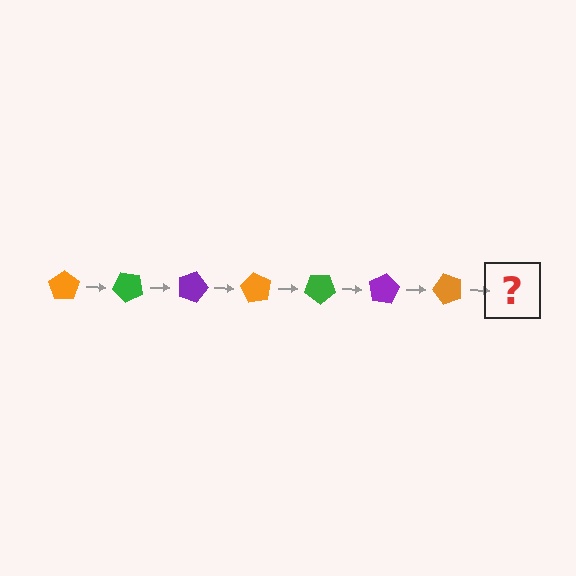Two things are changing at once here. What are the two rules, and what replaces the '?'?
The two rules are that it rotates 45 degrees each step and the color cycles through orange, green, and purple. The '?' should be a green pentagon, rotated 315 degrees from the start.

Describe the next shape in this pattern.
It should be a green pentagon, rotated 315 degrees from the start.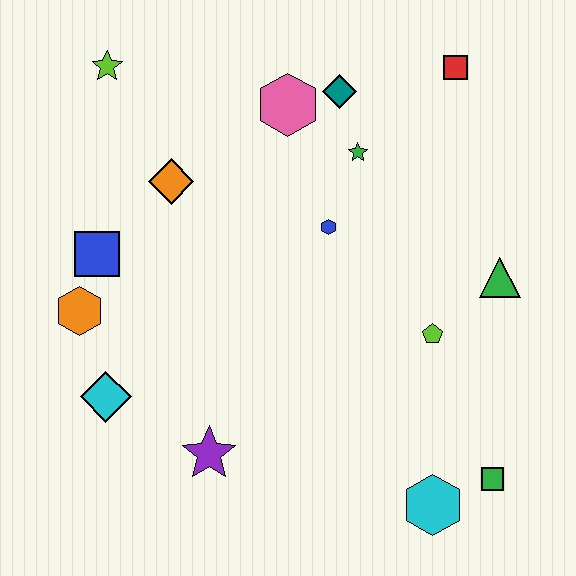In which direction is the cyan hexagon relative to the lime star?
The cyan hexagon is below the lime star.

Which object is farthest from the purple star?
The red square is farthest from the purple star.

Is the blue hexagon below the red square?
Yes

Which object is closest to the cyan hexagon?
The green square is closest to the cyan hexagon.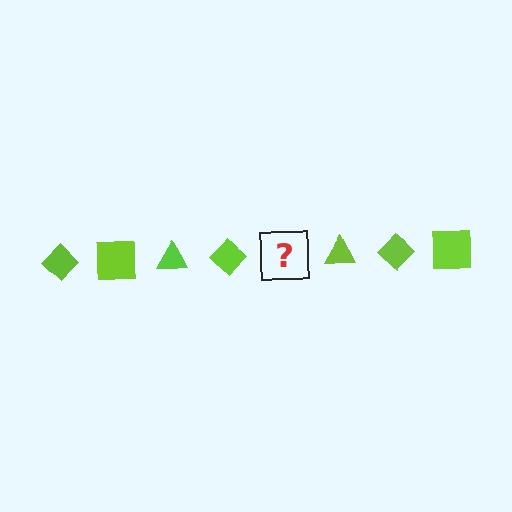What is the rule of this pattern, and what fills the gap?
The rule is that the pattern cycles through diamond, square, triangle shapes in lime. The gap should be filled with a lime square.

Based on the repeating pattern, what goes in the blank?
The blank should be a lime square.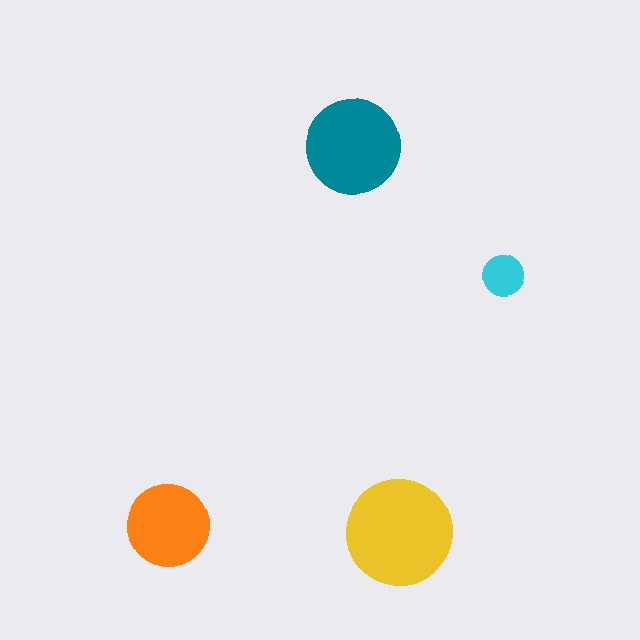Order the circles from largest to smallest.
the yellow one, the teal one, the orange one, the cyan one.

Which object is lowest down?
The yellow circle is bottommost.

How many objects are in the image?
There are 4 objects in the image.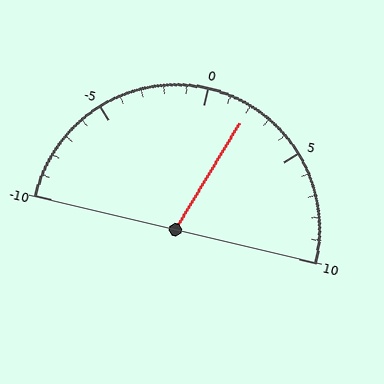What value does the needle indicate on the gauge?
The needle indicates approximately 2.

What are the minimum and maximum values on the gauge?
The gauge ranges from -10 to 10.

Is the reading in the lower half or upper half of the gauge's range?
The reading is in the upper half of the range (-10 to 10).